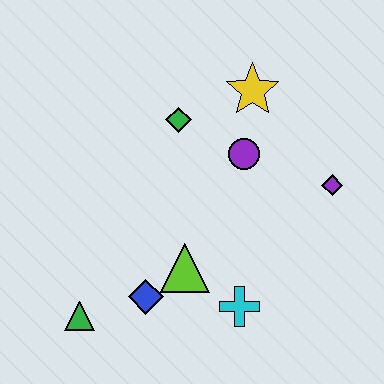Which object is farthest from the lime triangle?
The yellow star is farthest from the lime triangle.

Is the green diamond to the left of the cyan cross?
Yes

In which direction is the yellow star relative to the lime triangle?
The yellow star is above the lime triangle.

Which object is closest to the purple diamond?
The purple circle is closest to the purple diamond.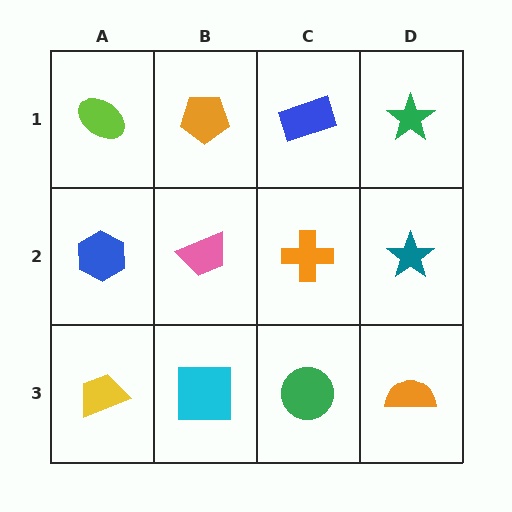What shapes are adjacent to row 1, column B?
A pink trapezoid (row 2, column B), a lime ellipse (row 1, column A), a blue rectangle (row 1, column C).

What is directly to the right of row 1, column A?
An orange pentagon.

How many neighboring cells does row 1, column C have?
3.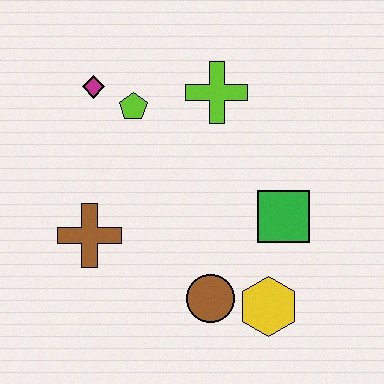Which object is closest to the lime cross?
The lime pentagon is closest to the lime cross.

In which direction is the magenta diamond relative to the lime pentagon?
The magenta diamond is to the left of the lime pentagon.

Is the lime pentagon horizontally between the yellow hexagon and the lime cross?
No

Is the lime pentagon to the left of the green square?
Yes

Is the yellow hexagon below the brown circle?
Yes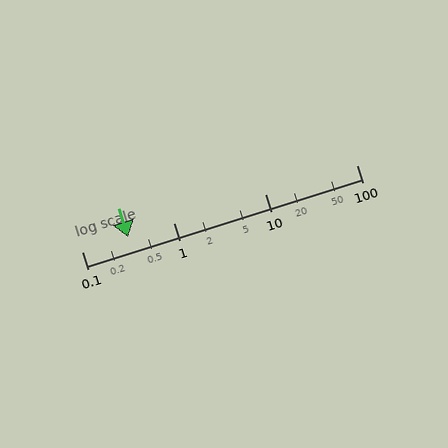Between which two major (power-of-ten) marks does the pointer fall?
The pointer is between 0.1 and 1.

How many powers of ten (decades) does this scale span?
The scale spans 3 decades, from 0.1 to 100.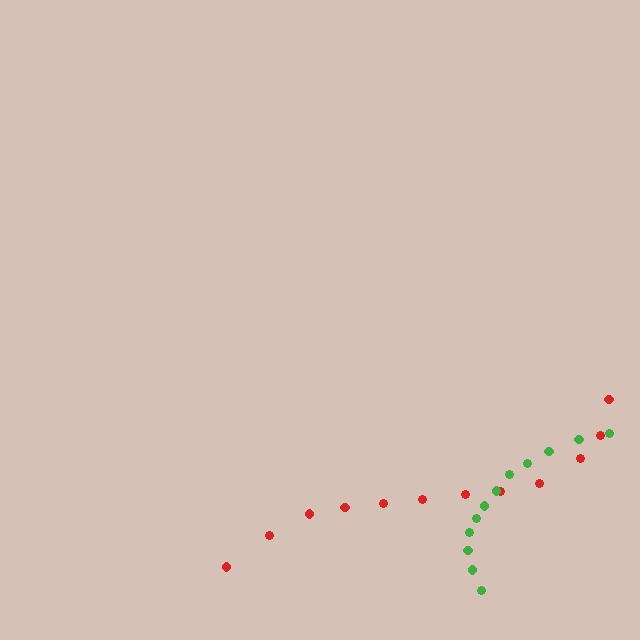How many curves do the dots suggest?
There are 2 distinct paths.